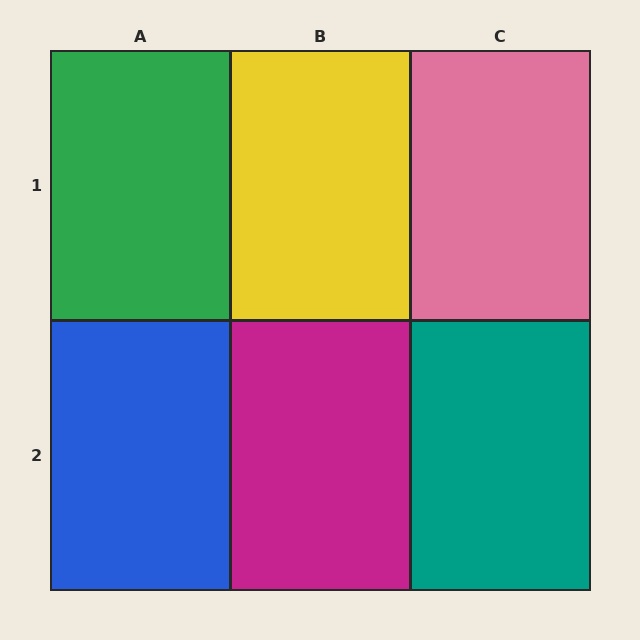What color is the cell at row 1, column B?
Yellow.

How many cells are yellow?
1 cell is yellow.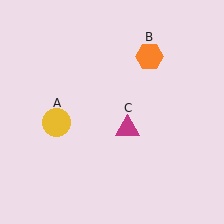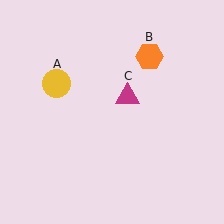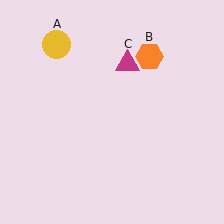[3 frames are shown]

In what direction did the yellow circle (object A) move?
The yellow circle (object A) moved up.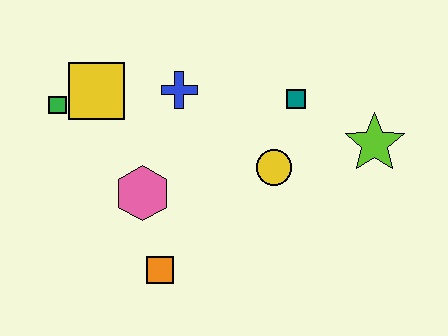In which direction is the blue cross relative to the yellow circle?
The blue cross is to the left of the yellow circle.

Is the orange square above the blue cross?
No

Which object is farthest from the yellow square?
The lime star is farthest from the yellow square.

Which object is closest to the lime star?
The teal square is closest to the lime star.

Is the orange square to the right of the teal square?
No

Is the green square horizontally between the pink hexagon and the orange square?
No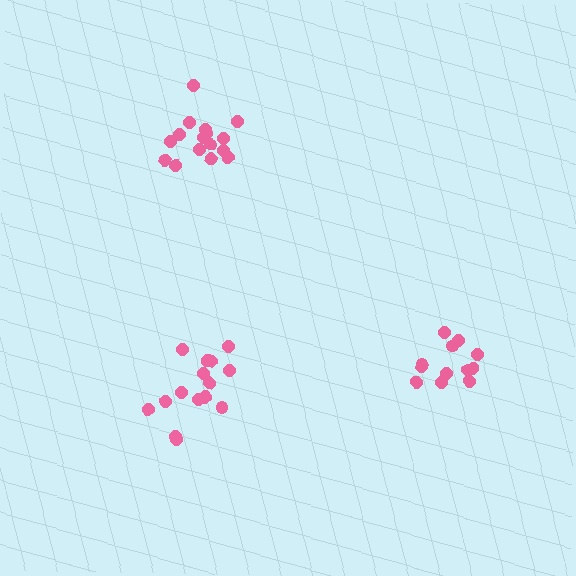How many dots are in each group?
Group 1: 12 dots, Group 2: 16 dots, Group 3: 16 dots (44 total).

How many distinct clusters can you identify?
There are 3 distinct clusters.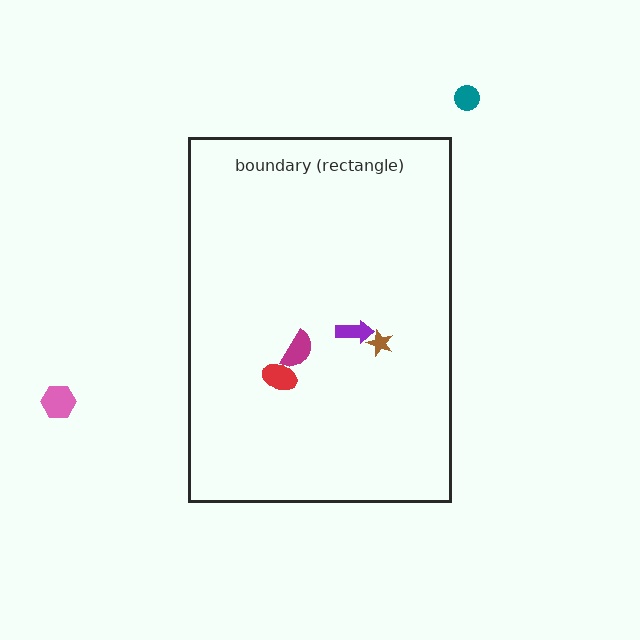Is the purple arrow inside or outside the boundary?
Inside.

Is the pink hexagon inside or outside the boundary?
Outside.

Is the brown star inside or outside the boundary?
Inside.